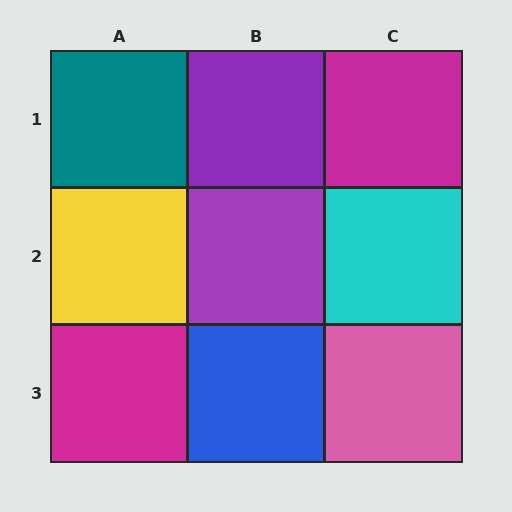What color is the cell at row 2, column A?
Yellow.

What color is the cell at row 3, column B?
Blue.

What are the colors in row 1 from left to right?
Teal, purple, magenta.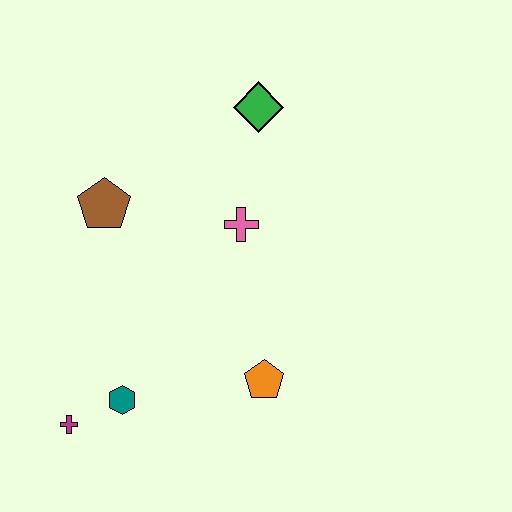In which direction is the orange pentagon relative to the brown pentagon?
The orange pentagon is below the brown pentagon.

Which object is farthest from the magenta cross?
The green diamond is farthest from the magenta cross.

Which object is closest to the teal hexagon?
The magenta cross is closest to the teal hexagon.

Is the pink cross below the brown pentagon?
Yes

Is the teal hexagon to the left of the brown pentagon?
No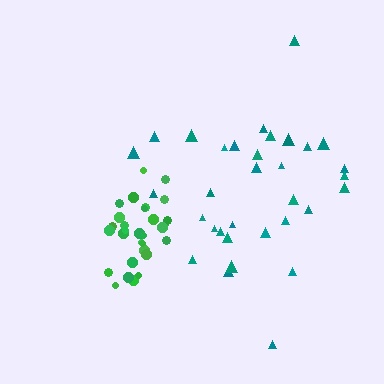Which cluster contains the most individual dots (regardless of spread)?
Teal (33).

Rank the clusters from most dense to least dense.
green, teal.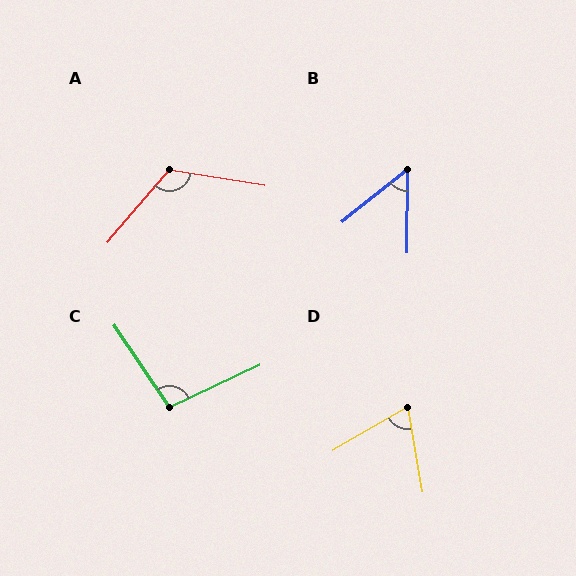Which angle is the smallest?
B, at approximately 51 degrees.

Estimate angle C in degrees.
Approximately 99 degrees.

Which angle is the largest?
A, at approximately 122 degrees.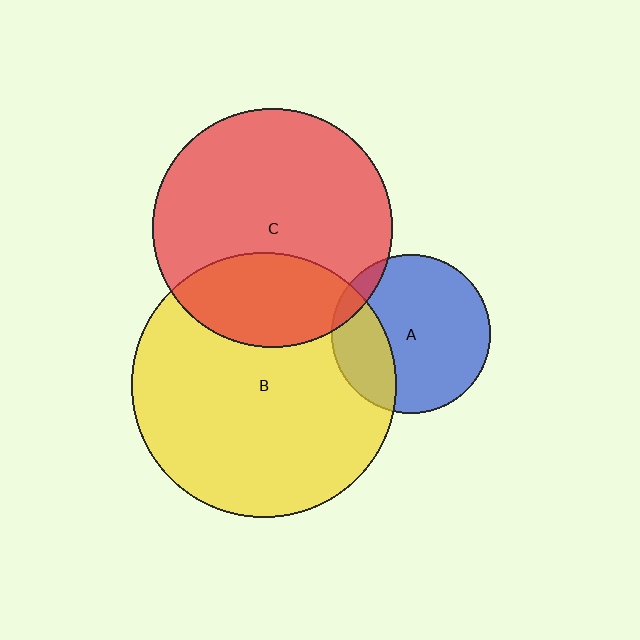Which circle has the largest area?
Circle B (yellow).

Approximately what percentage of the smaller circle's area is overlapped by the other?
Approximately 25%.